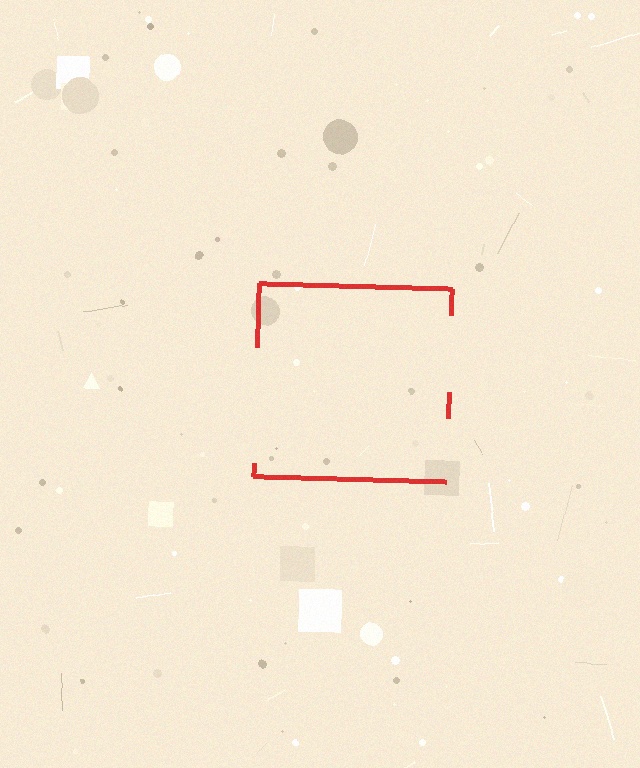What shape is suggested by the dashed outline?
The dashed outline suggests a square.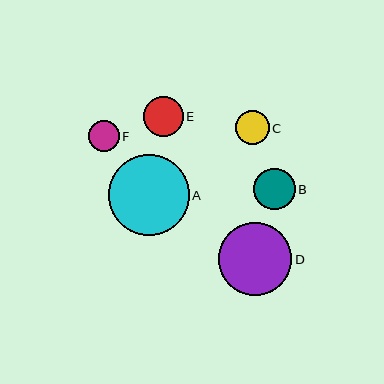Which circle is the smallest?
Circle F is the smallest with a size of approximately 31 pixels.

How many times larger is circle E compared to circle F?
Circle E is approximately 1.3 times the size of circle F.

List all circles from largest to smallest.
From largest to smallest: A, D, B, E, C, F.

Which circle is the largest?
Circle A is the largest with a size of approximately 81 pixels.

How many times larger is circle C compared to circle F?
Circle C is approximately 1.1 times the size of circle F.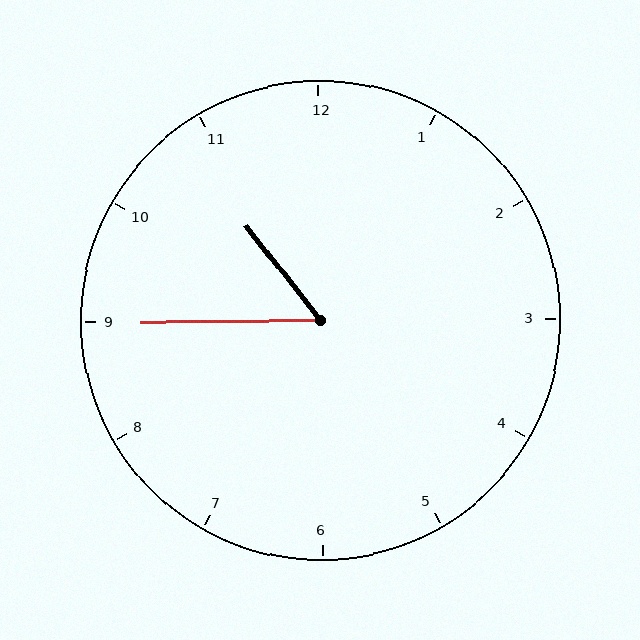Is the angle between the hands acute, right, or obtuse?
It is acute.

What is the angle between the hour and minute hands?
Approximately 52 degrees.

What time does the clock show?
10:45.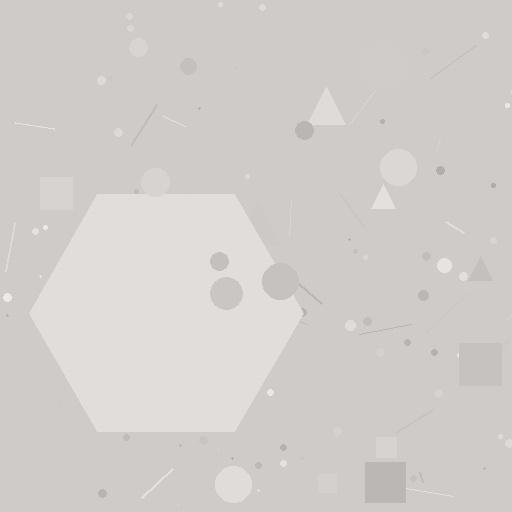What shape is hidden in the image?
A hexagon is hidden in the image.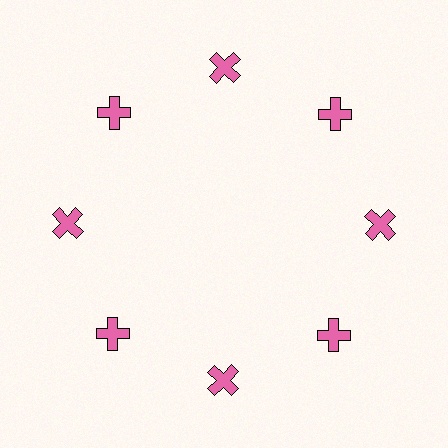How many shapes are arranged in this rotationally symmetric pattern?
There are 8 shapes, arranged in 8 groups of 1.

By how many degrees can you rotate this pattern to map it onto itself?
The pattern maps onto itself every 45 degrees of rotation.